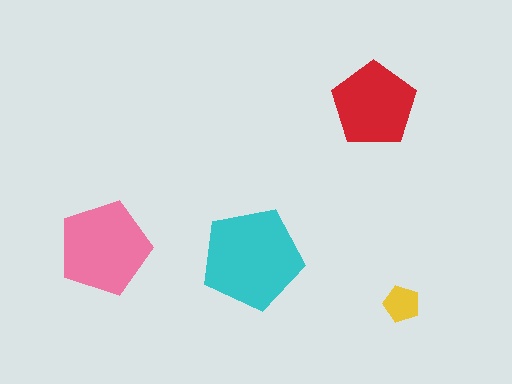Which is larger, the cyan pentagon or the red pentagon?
The cyan one.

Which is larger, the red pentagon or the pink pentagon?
The pink one.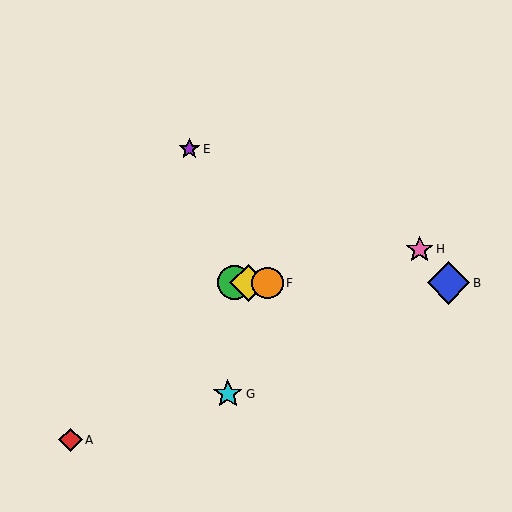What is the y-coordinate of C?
Object C is at y≈283.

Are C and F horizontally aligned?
Yes, both are at y≈283.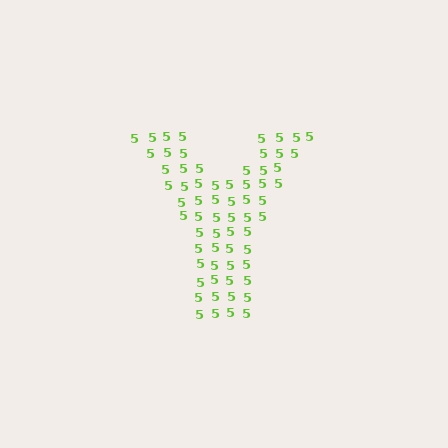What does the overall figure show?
The overall figure shows the letter Y.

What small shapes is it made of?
It is made of small digit 5's.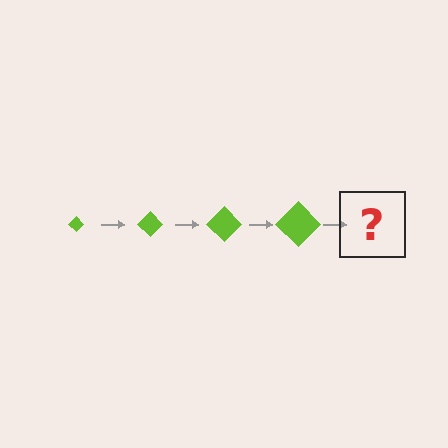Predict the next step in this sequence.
The next step is a lime diamond, larger than the previous one.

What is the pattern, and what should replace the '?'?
The pattern is that the diamond gets progressively larger each step. The '?' should be a lime diamond, larger than the previous one.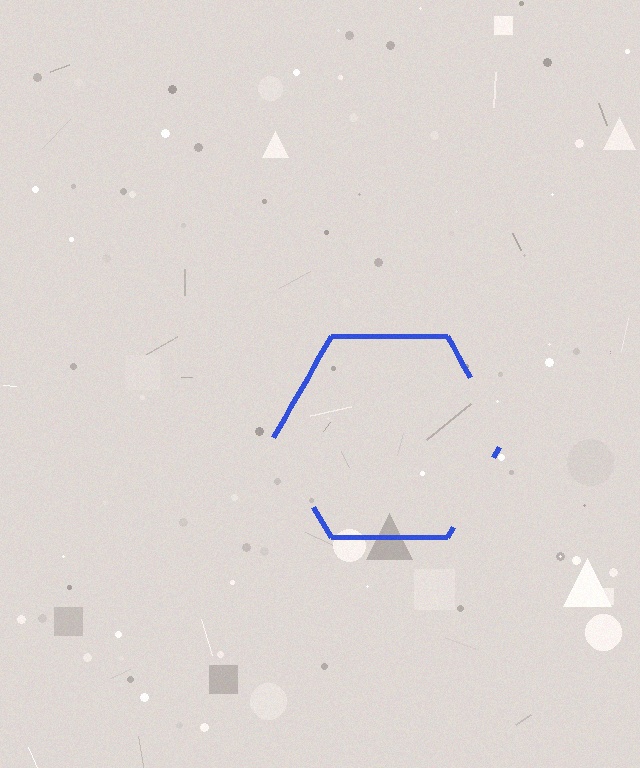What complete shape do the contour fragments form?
The contour fragments form a hexagon.